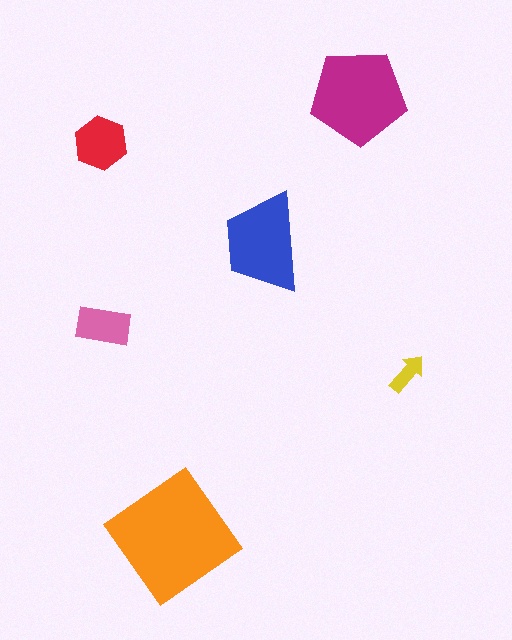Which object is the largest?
The orange diamond.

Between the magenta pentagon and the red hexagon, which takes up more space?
The magenta pentagon.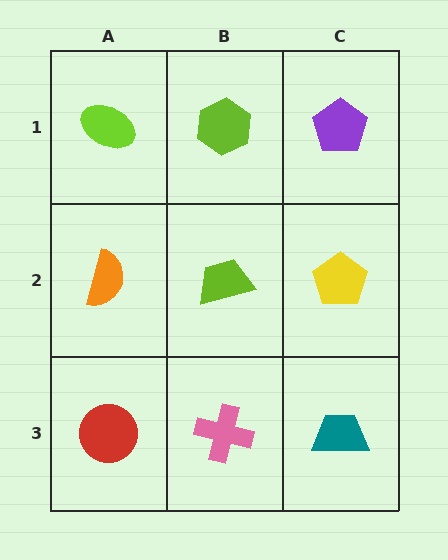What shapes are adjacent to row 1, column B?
A lime trapezoid (row 2, column B), a lime ellipse (row 1, column A), a purple pentagon (row 1, column C).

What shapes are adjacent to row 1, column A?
An orange semicircle (row 2, column A), a lime hexagon (row 1, column B).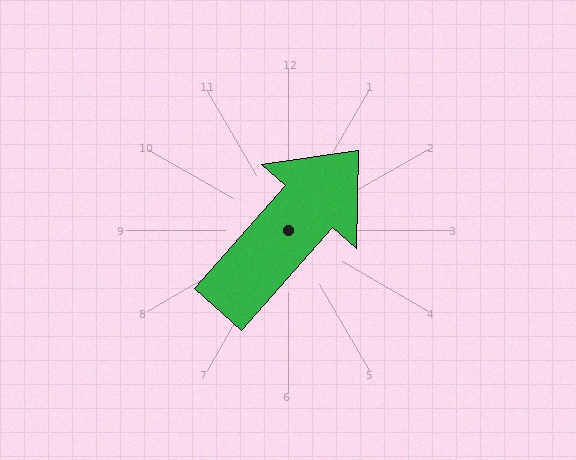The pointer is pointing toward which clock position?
Roughly 1 o'clock.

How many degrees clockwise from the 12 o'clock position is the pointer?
Approximately 41 degrees.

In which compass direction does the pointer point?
Northeast.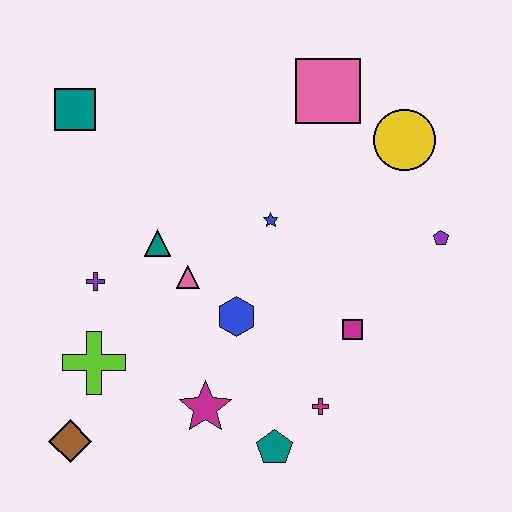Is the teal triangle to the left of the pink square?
Yes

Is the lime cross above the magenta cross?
Yes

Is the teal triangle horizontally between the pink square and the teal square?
Yes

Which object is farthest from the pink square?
The brown diamond is farthest from the pink square.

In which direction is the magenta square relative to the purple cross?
The magenta square is to the right of the purple cross.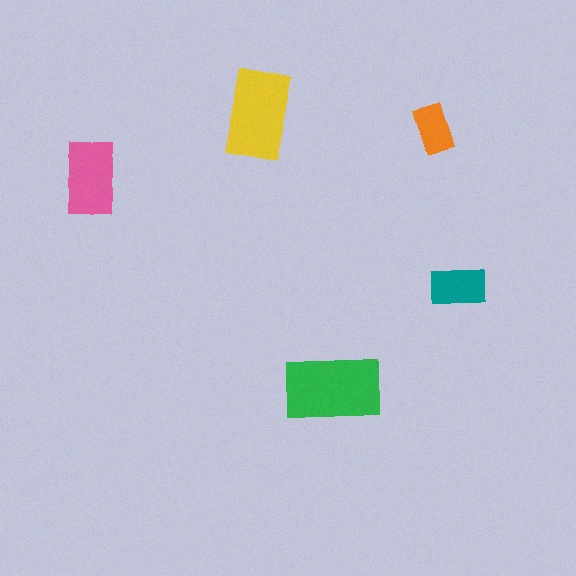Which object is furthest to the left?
The pink rectangle is leftmost.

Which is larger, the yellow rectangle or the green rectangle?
The green one.